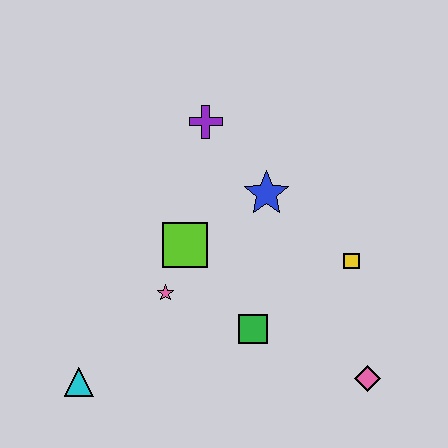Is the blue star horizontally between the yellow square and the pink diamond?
No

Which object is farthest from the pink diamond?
The purple cross is farthest from the pink diamond.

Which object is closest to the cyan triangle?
The pink star is closest to the cyan triangle.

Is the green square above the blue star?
No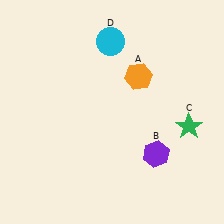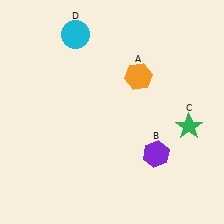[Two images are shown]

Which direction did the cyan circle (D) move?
The cyan circle (D) moved left.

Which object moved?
The cyan circle (D) moved left.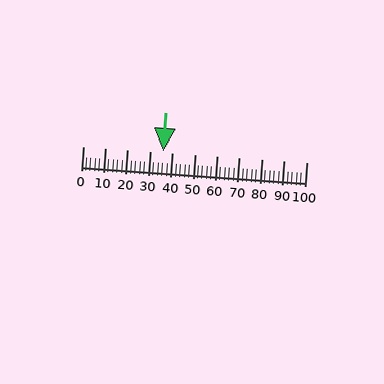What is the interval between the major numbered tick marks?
The major tick marks are spaced 10 units apart.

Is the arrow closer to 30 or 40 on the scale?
The arrow is closer to 40.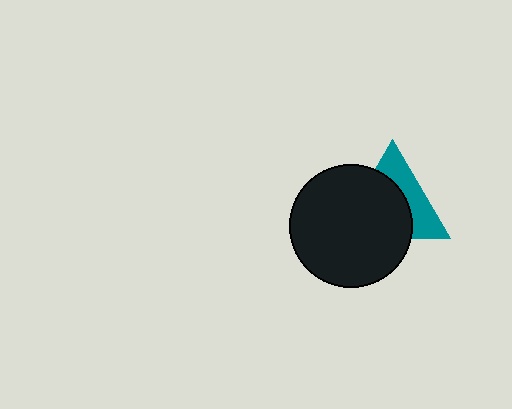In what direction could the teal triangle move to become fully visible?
The teal triangle could move toward the upper-right. That would shift it out from behind the black circle entirely.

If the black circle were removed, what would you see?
You would see the complete teal triangle.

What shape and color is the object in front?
The object in front is a black circle.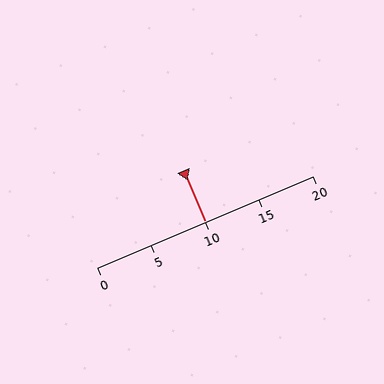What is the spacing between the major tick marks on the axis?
The major ticks are spaced 5 apart.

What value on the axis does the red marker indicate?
The marker indicates approximately 10.